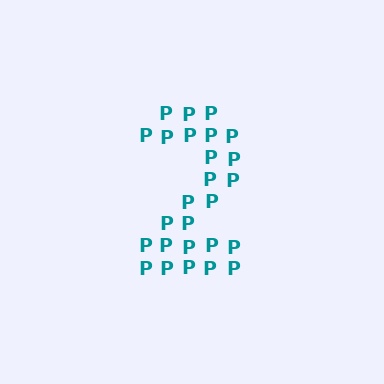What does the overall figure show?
The overall figure shows the digit 2.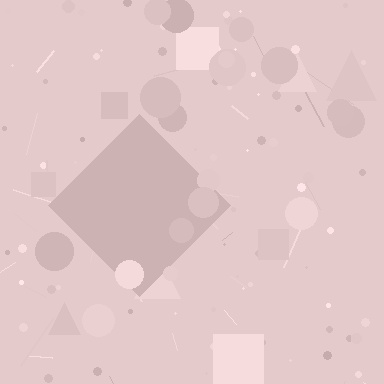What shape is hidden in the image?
A diamond is hidden in the image.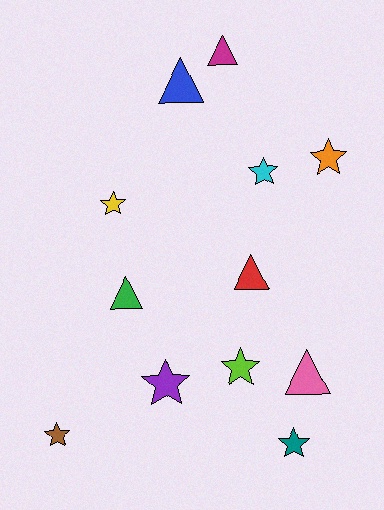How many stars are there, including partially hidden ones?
There are 7 stars.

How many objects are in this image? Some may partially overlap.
There are 12 objects.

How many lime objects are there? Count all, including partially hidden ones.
There is 1 lime object.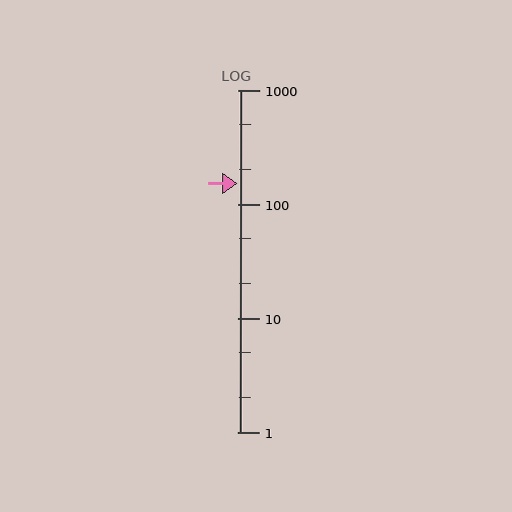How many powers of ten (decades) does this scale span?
The scale spans 3 decades, from 1 to 1000.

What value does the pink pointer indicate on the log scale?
The pointer indicates approximately 150.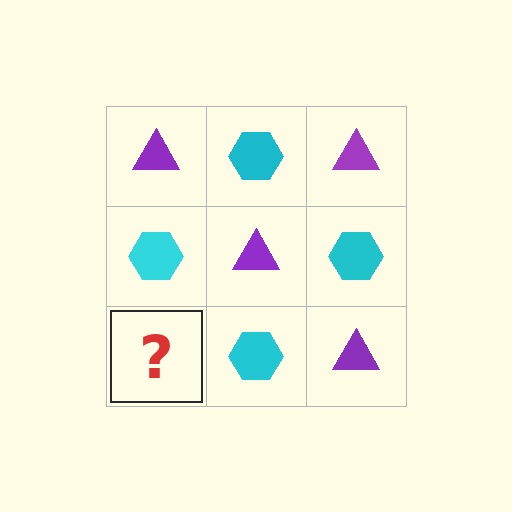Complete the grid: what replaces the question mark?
The question mark should be replaced with a purple triangle.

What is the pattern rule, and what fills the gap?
The rule is that it alternates purple triangle and cyan hexagon in a checkerboard pattern. The gap should be filled with a purple triangle.